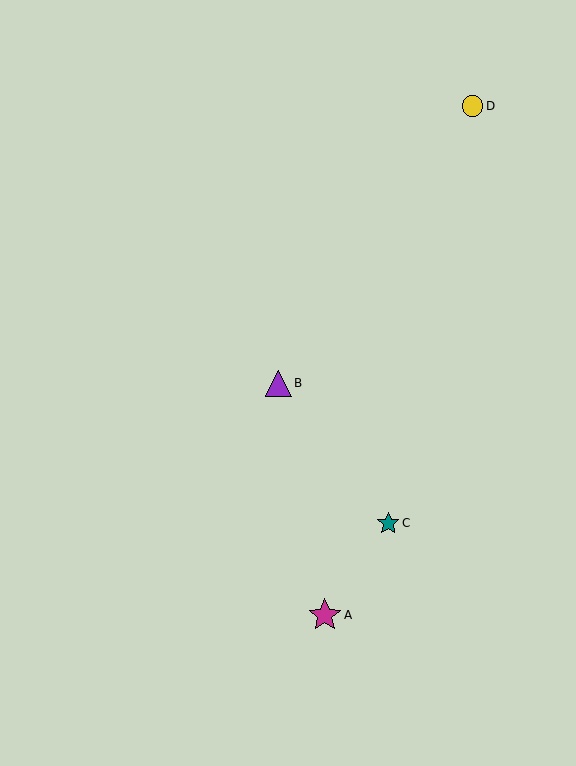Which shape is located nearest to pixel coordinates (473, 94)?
The yellow circle (labeled D) at (472, 106) is nearest to that location.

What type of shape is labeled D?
Shape D is a yellow circle.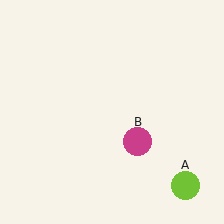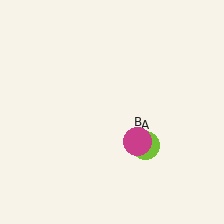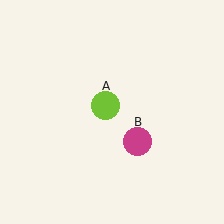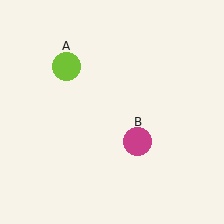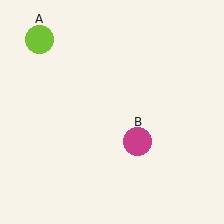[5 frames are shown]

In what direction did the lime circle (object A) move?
The lime circle (object A) moved up and to the left.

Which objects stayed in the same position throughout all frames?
Magenta circle (object B) remained stationary.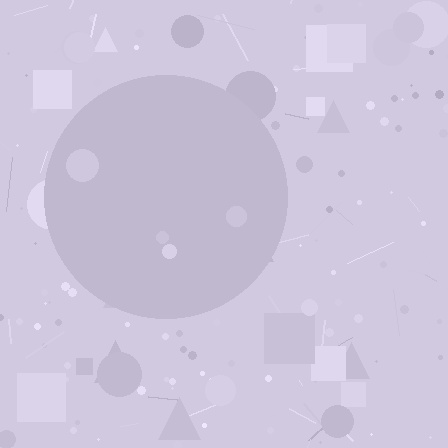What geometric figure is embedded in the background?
A circle is embedded in the background.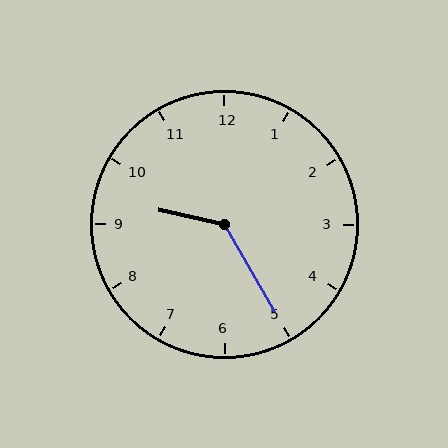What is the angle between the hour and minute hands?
Approximately 132 degrees.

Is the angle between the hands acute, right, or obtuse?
It is obtuse.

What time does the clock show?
9:25.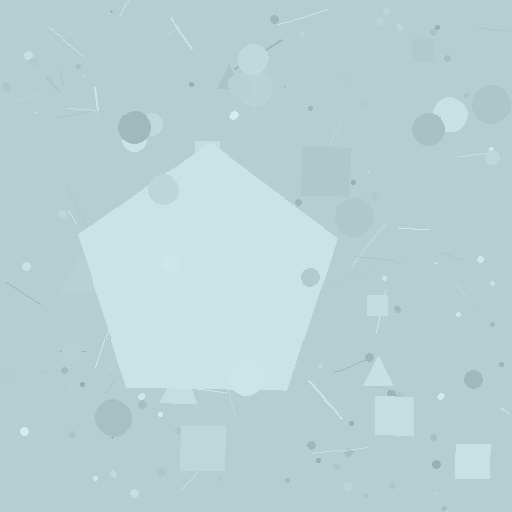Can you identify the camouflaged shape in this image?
The camouflaged shape is a pentagon.